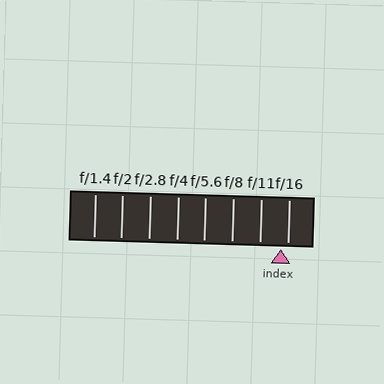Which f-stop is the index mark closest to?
The index mark is closest to f/16.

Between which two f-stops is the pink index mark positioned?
The index mark is between f/11 and f/16.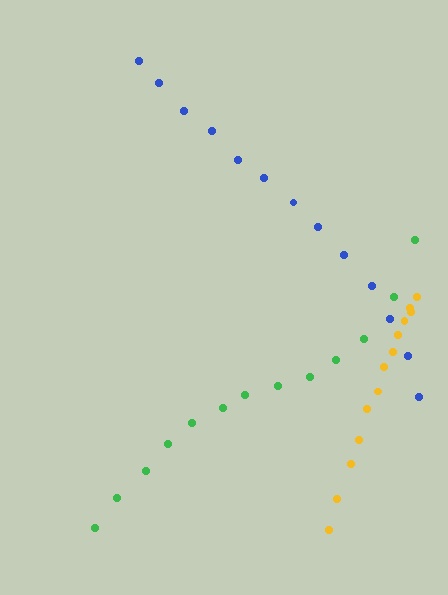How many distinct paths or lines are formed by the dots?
There are 3 distinct paths.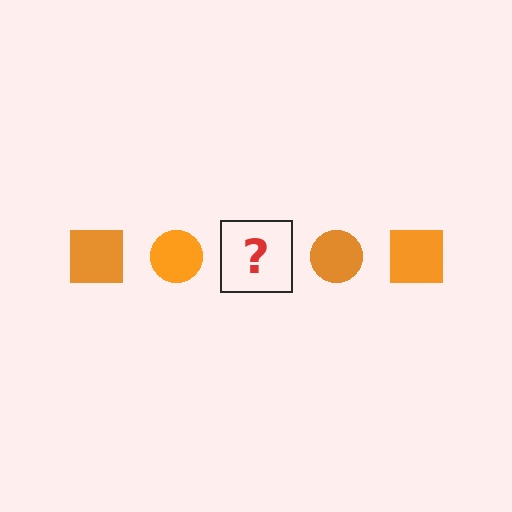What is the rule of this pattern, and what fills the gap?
The rule is that the pattern cycles through square, circle shapes in orange. The gap should be filled with an orange square.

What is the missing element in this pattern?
The missing element is an orange square.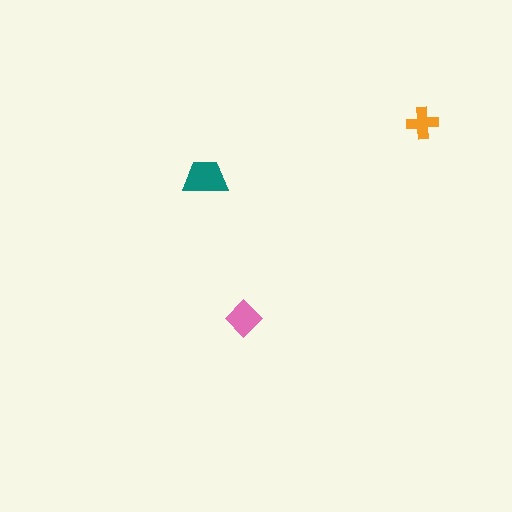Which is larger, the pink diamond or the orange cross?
The pink diamond.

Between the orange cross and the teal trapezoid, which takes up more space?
The teal trapezoid.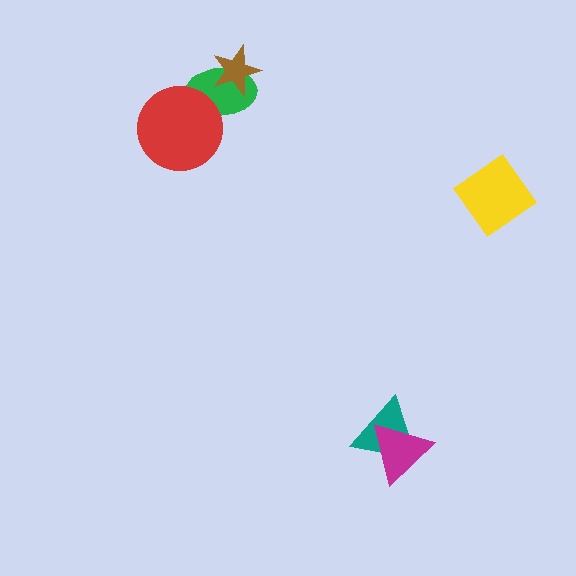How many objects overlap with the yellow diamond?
0 objects overlap with the yellow diamond.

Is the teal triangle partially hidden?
Yes, it is partially covered by another shape.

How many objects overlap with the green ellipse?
2 objects overlap with the green ellipse.